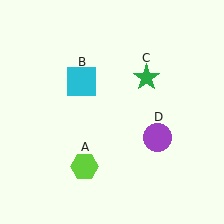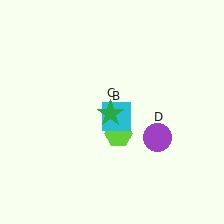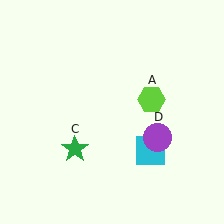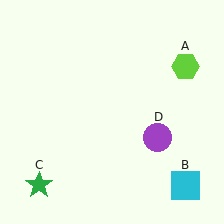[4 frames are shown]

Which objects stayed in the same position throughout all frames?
Purple circle (object D) remained stationary.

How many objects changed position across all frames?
3 objects changed position: lime hexagon (object A), cyan square (object B), green star (object C).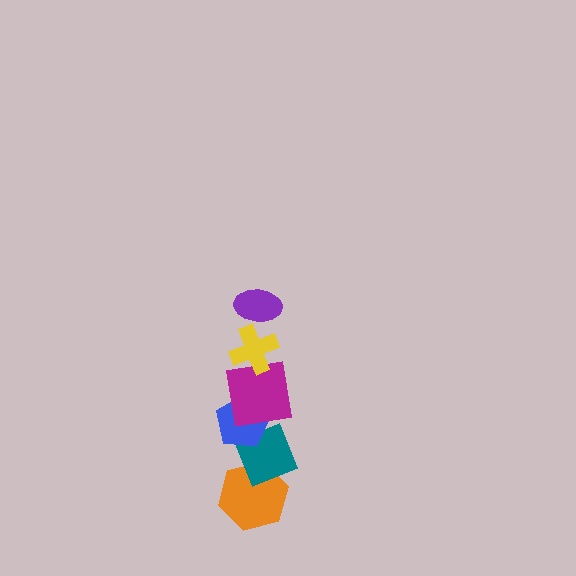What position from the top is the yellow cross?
The yellow cross is 2nd from the top.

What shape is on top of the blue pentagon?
The magenta square is on top of the blue pentagon.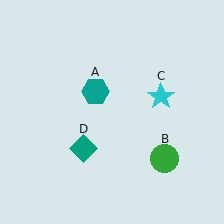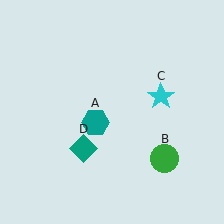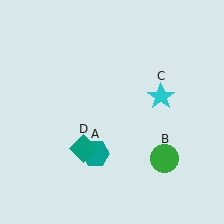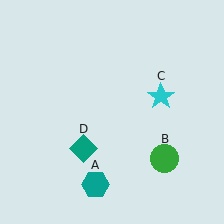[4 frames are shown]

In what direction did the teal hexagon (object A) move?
The teal hexagon (object A) moved down.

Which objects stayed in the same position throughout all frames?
Green circle (object B) and cyan star (object C) and teal diamond (object D) remained stationary.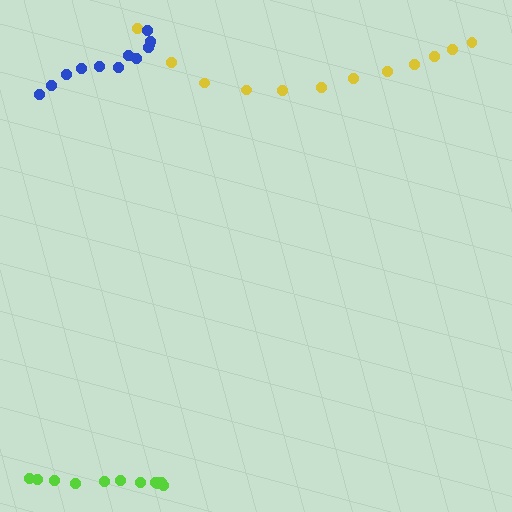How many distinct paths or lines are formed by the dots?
There are 3 distinct paths.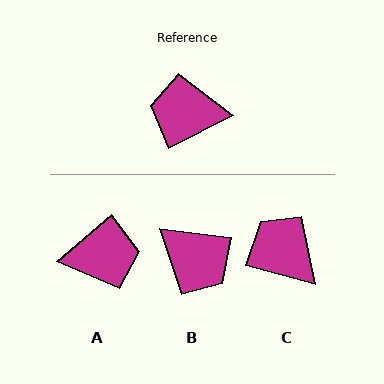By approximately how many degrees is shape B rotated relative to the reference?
Approximately 146 degrees counter-clockwise.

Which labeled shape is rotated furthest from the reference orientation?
A, about 167 degrees away.